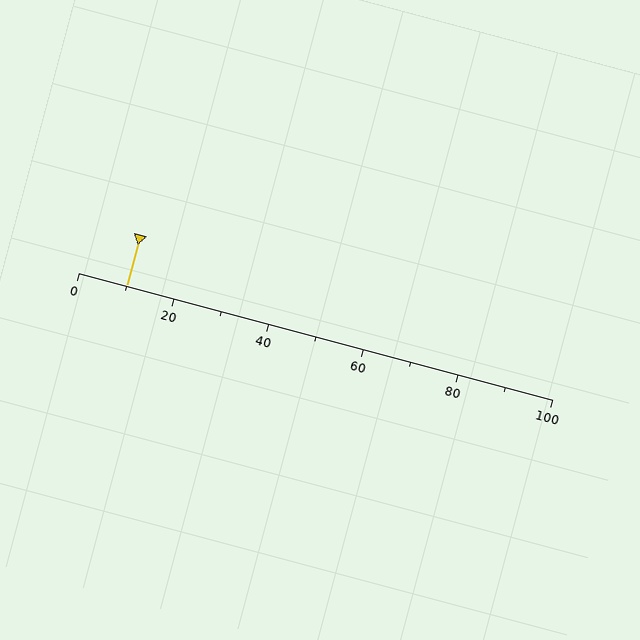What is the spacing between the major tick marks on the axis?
The major ticks are spaced 20 apart.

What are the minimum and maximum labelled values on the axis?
The axis runs from 0 to 100.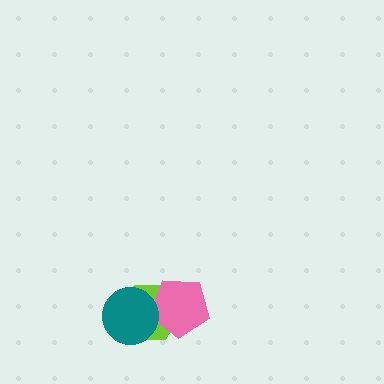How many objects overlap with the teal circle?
2 objects overlap with the teal circle.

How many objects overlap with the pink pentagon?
2 objects overlap with the pink pentagon.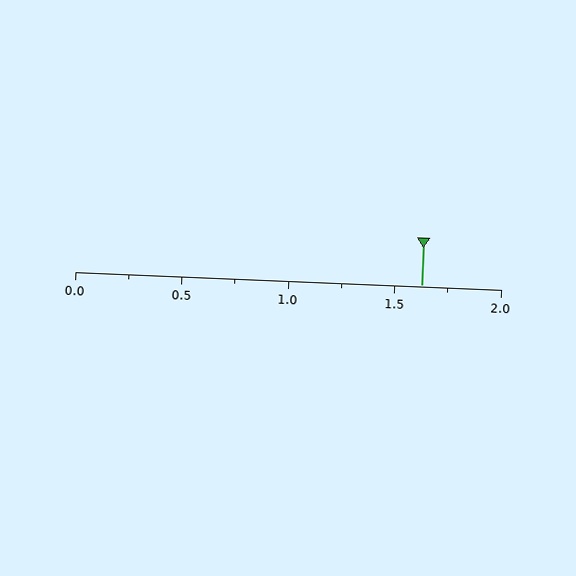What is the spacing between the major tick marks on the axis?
The major ticks are spaced 0.5 apart.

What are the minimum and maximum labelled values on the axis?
The axis runs from 0.0 to 2.0.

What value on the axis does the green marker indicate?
The marker indicates approximately 1.62.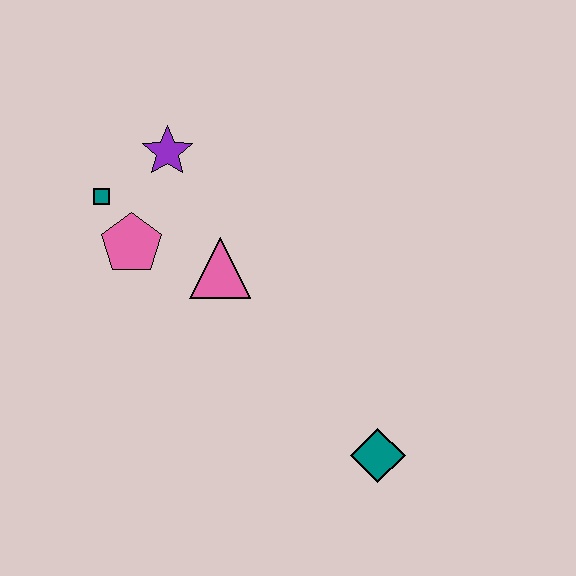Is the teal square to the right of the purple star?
No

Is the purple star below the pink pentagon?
No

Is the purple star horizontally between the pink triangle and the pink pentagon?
Yes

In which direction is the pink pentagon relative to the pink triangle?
The pink pentagon is to the left of the pink triangle.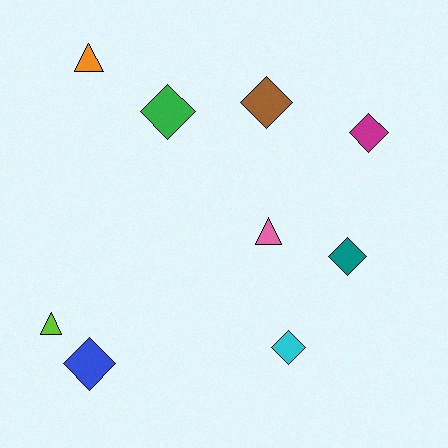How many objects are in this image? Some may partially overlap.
There are 9 objects.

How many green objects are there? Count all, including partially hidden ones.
There is 1 green object.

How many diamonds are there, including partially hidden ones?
There are 6 diamonds.